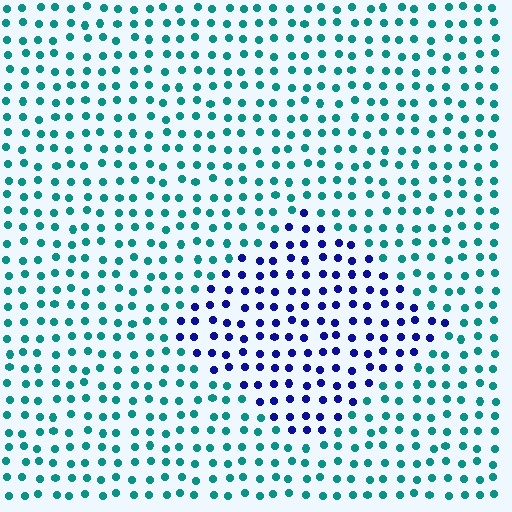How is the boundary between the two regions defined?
The boundary is defined purely by a slight shift in hue (about 65 degrees). Spacing, size, and orientation are identical on both sides.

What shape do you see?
I see a diamond.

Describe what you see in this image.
The image is filled with small teal elements in a uniform arrangement. A diamond-shaped region is visible where the elements are tinted to a slightly different hue, forming a subtle color boundary.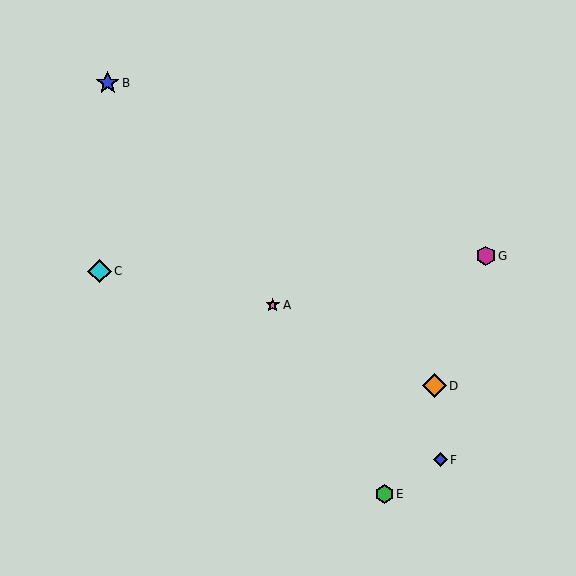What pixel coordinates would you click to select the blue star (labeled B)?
Click at (108, 83) to select the blue star B.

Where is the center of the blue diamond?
The center of the blue diamond is at (441, 460).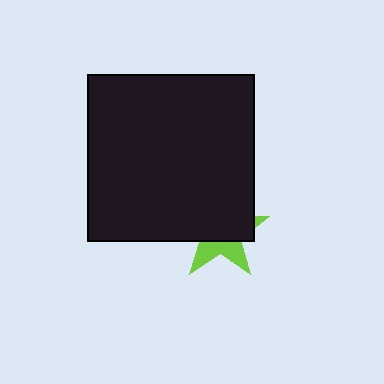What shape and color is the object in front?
The object in front is a black square.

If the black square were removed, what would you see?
You would see the complete lime star.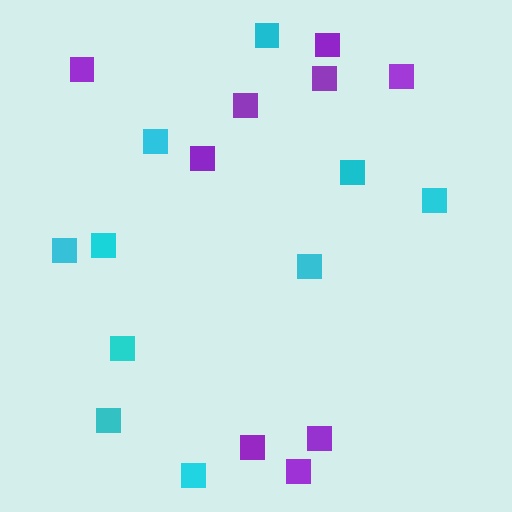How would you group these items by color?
There are 2 groups: one group of purple squares (9) and one group of cyan squares (10).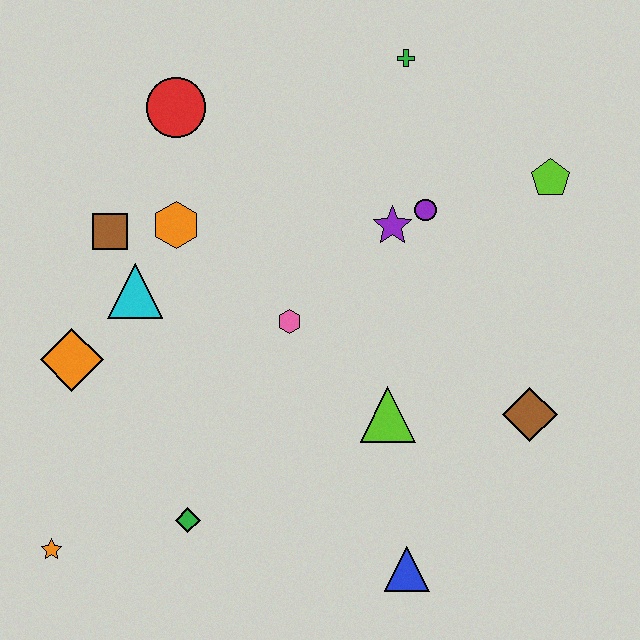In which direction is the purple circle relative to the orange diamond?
The purple circle is to the right of the orange diamond.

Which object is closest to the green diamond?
The orange star is closest to the green diamond.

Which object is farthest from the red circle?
The blue triangle is farthest from the red circle.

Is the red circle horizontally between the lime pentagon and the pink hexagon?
No